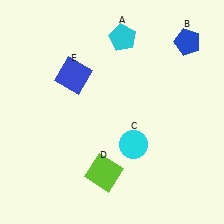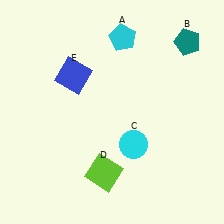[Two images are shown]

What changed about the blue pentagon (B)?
In Image 1, B is blue. In Image 2, it changed to teal.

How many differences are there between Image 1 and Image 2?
There is 1 difference between the two images.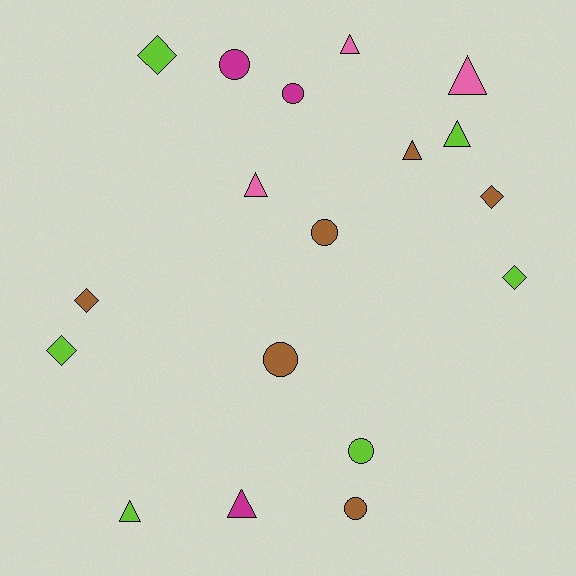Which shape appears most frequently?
Triangle, with 7 objects.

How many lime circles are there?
There is 1 lime circle.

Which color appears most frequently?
Lime, with 6 objects.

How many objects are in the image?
There are 18 objects.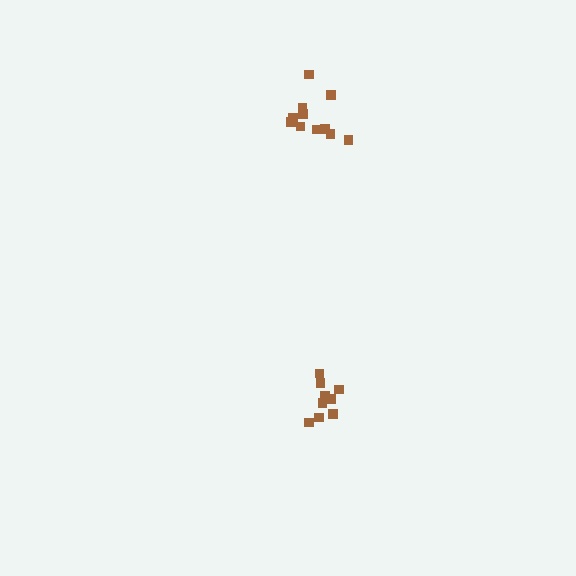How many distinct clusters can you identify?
There are 2 distinct clusters.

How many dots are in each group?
Group 1: 9 dots, Group 2: 11 dots (20 total).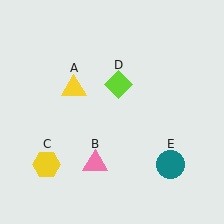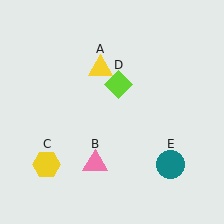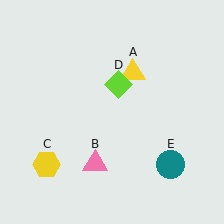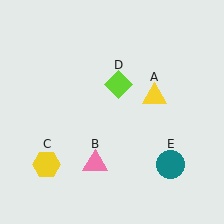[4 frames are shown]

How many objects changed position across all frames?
1 object changed position: yellow triangle (object A).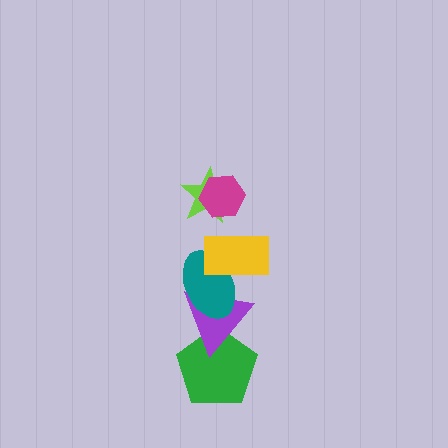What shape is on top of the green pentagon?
The purple triangle is on top of the green pentagon.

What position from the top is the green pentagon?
The green pentagon is 6th from the top.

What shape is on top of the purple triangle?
The teal ellipse is on top of the purple triangle.